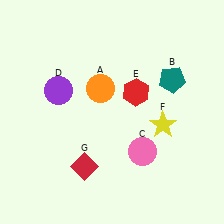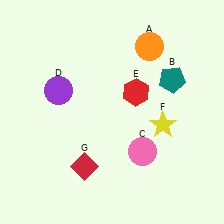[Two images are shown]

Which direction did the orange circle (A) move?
The orange circle (A) moved right.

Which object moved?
The orange circle (A) moved right.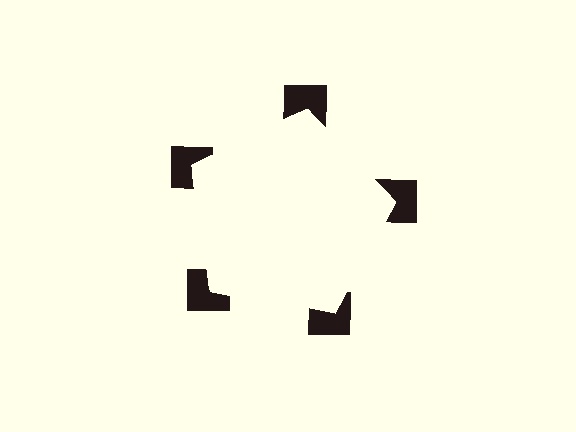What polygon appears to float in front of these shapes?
An illusory pentagon — its edges are inferred from the aligned wedge cuts in the notched squares, not physically drawn.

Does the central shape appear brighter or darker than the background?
It typically appears slightly brighter than the background, even though no actual brightness change is drawn.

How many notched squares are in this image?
There are 5 — one at each vertex of the illusory pentagon.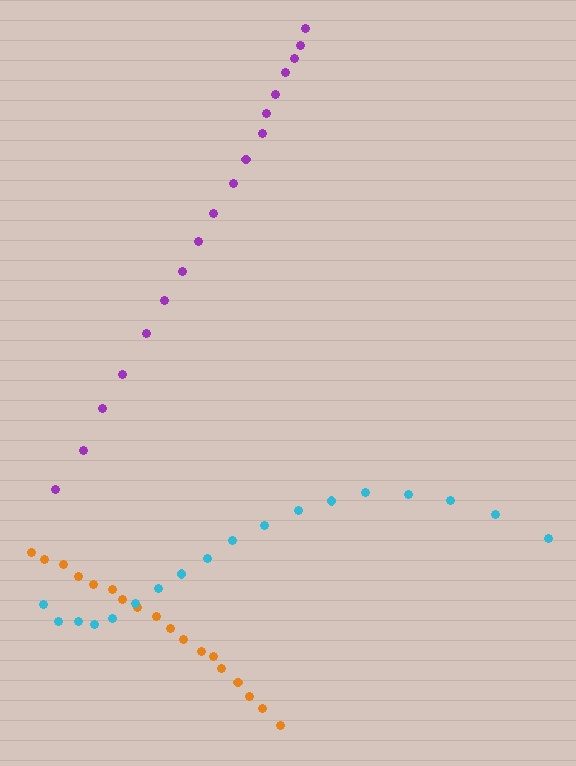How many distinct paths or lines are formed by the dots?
There are 3 distinct paths.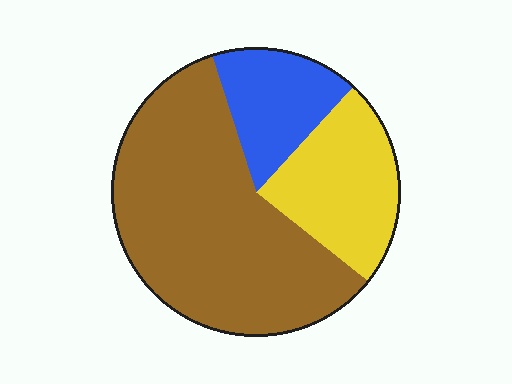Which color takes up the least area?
Blue, at roughly 15%.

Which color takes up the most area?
Brown, at roughly 60%.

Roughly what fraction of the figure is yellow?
Yellow covers around 25% of the figure.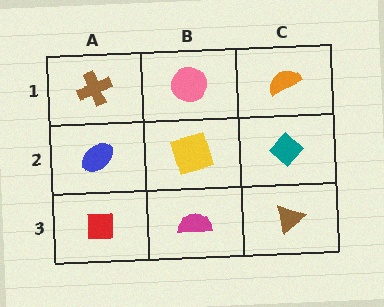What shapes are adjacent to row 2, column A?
A brown cross (row 1, column A), a red square (row 3, column A), a yellow square (row 2, column B).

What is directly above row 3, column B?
A yellow square.